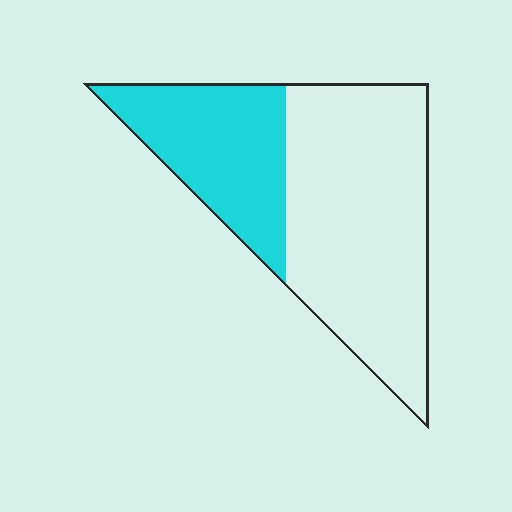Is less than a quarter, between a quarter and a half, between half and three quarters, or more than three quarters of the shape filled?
Between a quarter and a half.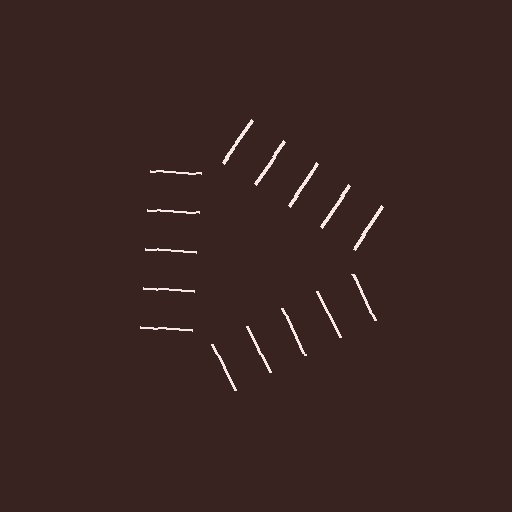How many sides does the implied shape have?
3 sides — the line-ends trace a triangle.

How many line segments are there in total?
15 — 5 along each of the 3 edges.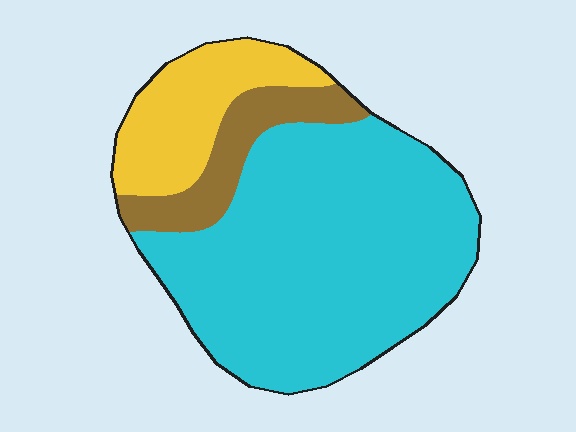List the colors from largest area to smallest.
From largest to smallest: cyan, yellow, brown.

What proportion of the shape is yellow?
Yellow takes up less than a quarter of the shape.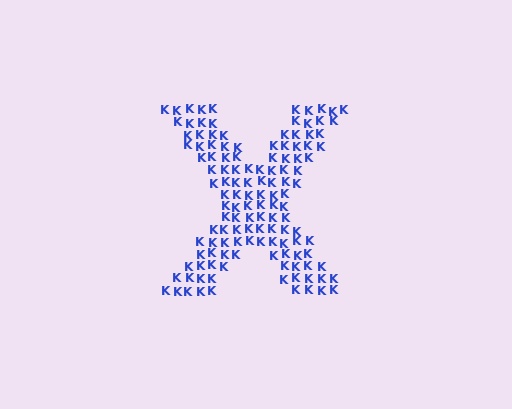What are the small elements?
The small elements are letter K's.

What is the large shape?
The large shape is the letter X.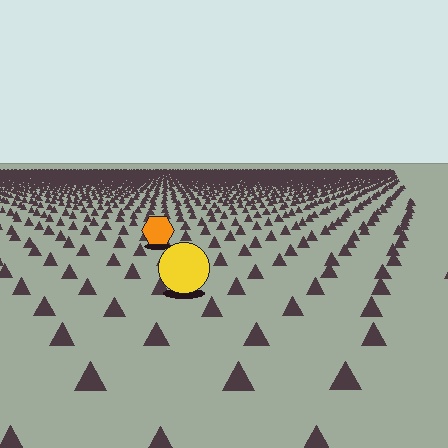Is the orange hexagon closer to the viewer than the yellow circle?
No. The yellow circle is closer — you can tell from the texture gradient: the ground texture is coarser near it.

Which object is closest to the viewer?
The yellow circle is closest. The texture marks near it are larger and more spread out.